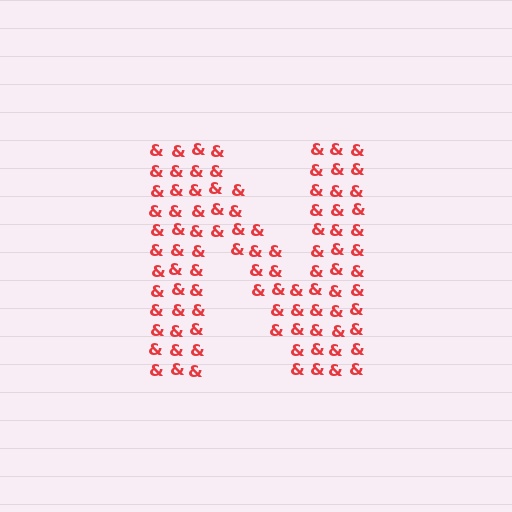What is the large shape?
The large shape is the letter N.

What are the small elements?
The small elements are ampersands.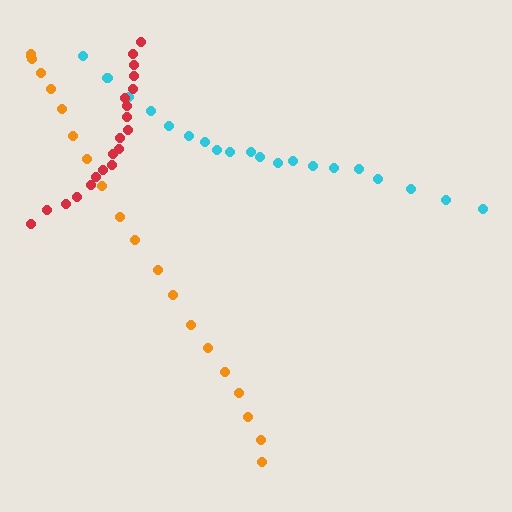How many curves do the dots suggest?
There are 3 distinct paths.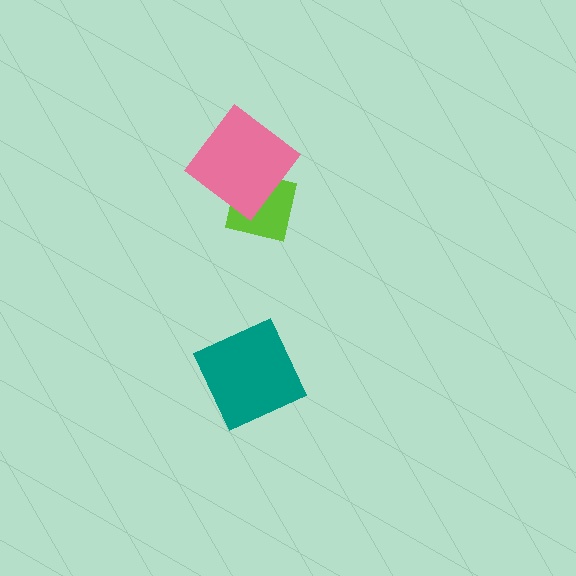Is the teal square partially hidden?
No, no other shape covers it.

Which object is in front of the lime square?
The pink diamond is in front of the lime square.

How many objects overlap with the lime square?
1 object overlaps with the lime square.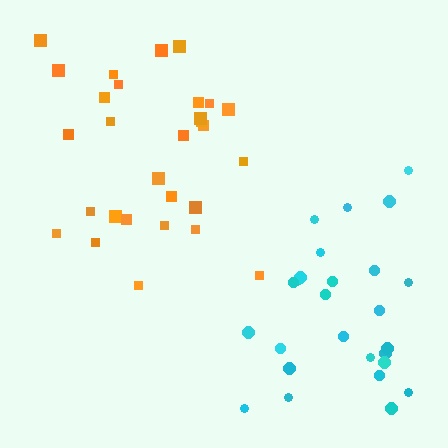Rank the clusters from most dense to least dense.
orange, cyan.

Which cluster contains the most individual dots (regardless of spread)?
Orange (29).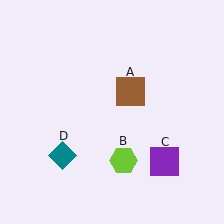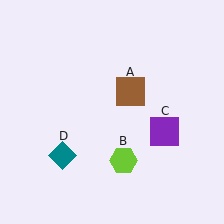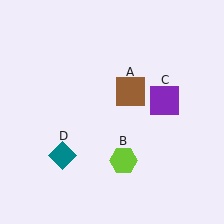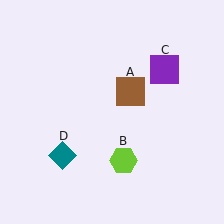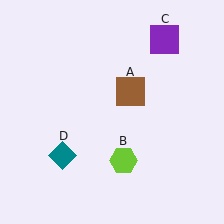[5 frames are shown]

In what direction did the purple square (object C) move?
The purple square (object C) moved up.